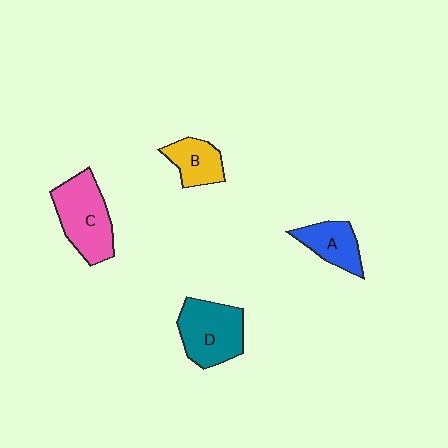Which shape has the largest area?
Shape C (pink).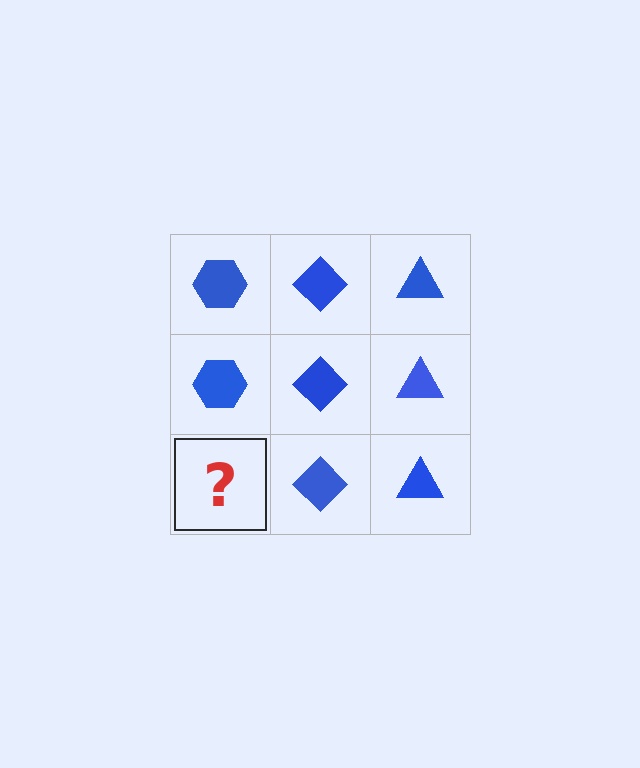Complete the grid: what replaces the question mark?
The question mark should be replaced with a blue hexagon.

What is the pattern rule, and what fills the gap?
The rule is that each column has a consistent shape. The gap should be filled with a blue hexagon.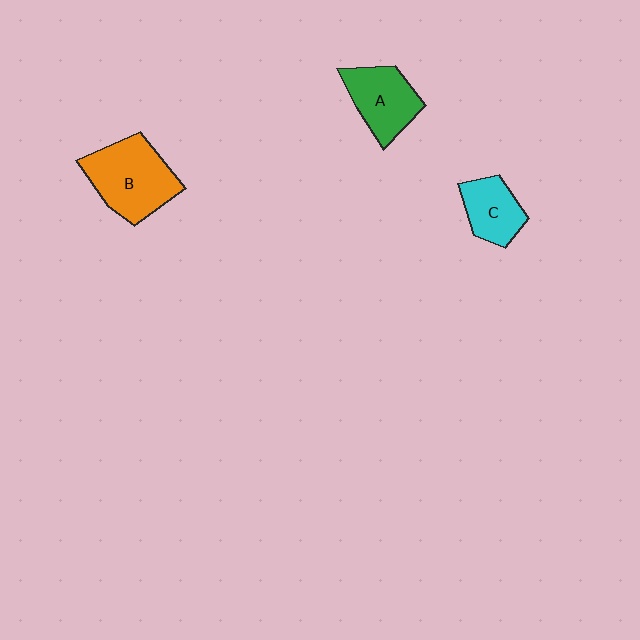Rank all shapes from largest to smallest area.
From largest to smallest: B (orange), A (green), C (cyan).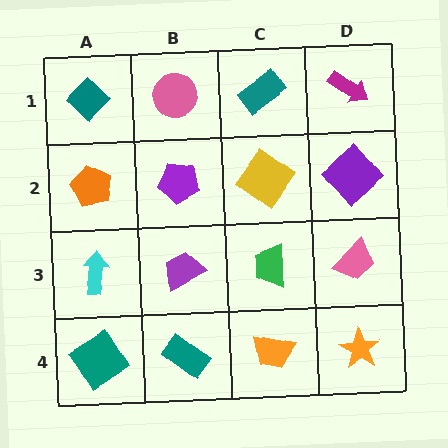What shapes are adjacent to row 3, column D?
A purple diamond (row 2, column D), an orange star (row 4, column D), a green trapezoid (row 3, column C).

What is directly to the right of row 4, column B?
An orange trapezoid.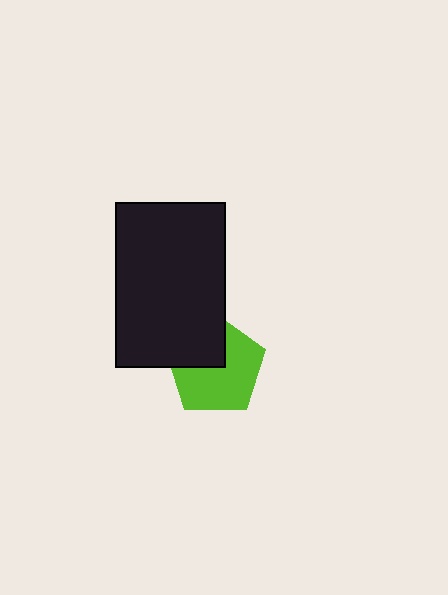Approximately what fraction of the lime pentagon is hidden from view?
Roughly 34% of the lime pentagon is hidden behind the black rectangle.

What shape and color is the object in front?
The object in front is a black rectangle.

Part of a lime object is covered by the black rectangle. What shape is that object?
It is a pentagon.